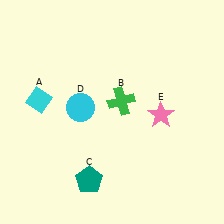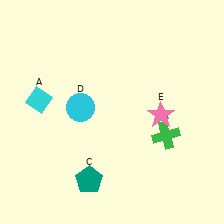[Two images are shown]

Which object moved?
The green cross (B) moved right.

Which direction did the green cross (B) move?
The green cross (B) moved right.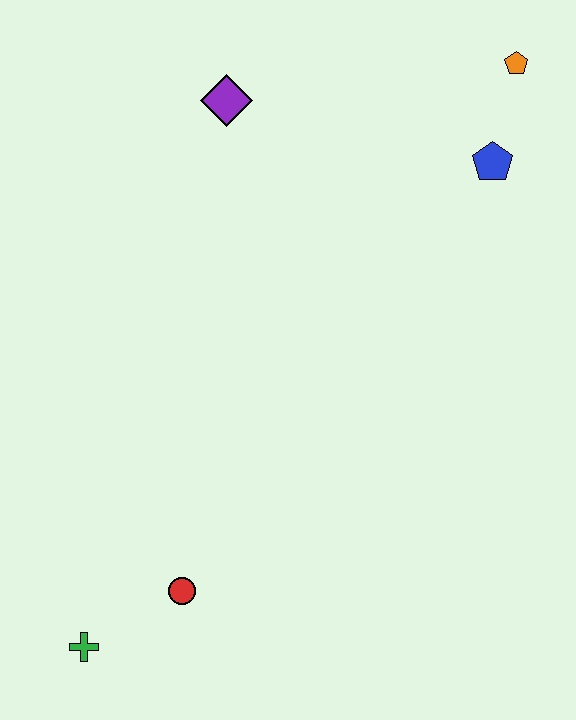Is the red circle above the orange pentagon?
No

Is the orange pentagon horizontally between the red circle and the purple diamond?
No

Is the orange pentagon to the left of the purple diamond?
No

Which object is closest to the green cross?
The red circle is closest to the green cross.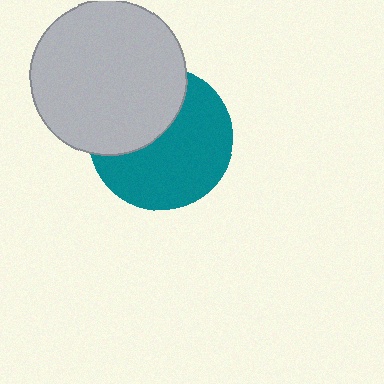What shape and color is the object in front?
The object in front is a light gray circle.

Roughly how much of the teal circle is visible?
About half of it is visible (roughly 61%).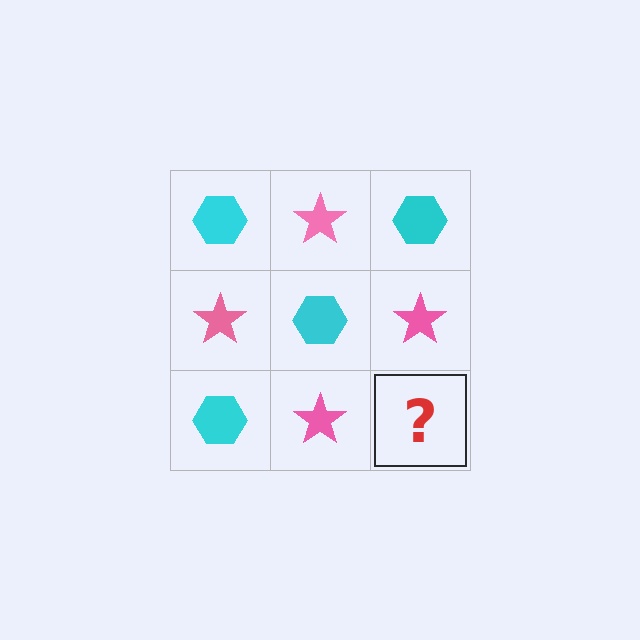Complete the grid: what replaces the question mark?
The question mark should be replaced with a cyan hexagon.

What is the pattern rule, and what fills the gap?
The rule is that it alternates cyan hexagon and pink star in a checkerboard pattern. The gap should be filled with a cyan hexagon.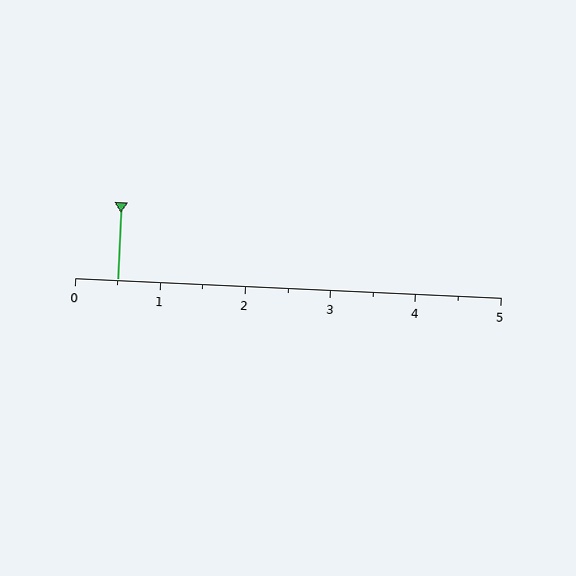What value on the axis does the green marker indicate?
The marker indicates approximately 0.5.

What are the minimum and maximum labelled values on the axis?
The axis runs from 0 to 5.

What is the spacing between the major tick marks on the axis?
The major ticks are spaced 1 apart.